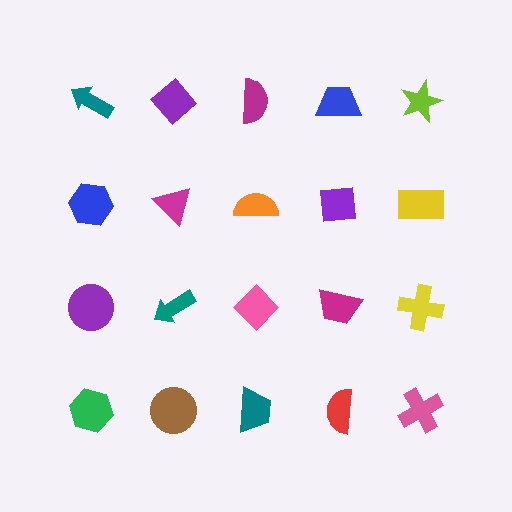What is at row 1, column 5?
A lime star.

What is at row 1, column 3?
A magenta semicircle.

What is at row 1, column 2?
A purple diamond.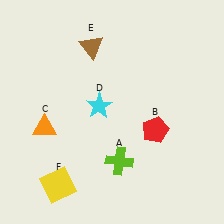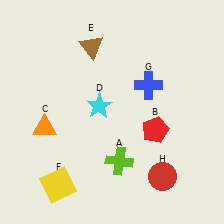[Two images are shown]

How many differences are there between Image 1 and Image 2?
There are 2 differences between the two images.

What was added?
A blue cross (G), a red circle (H) were added in Image 2.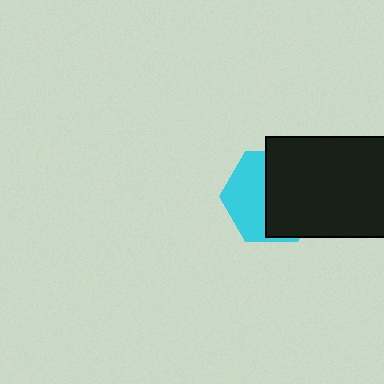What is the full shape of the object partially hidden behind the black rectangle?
The partially hidden object is a cyan hexagon.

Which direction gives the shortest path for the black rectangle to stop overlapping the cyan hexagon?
Moving right gives the shortest separation.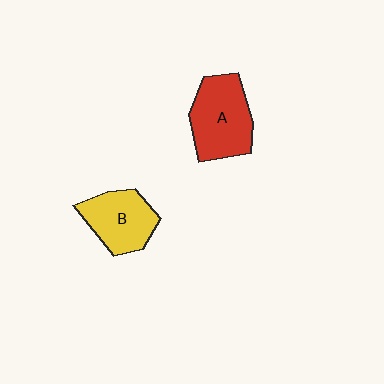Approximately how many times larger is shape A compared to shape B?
Approximately 1.2 times.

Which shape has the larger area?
Shape A (red).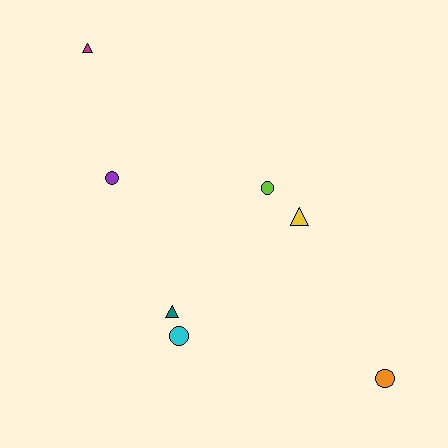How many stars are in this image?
There are no stars.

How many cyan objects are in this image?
There is 1 cyan object.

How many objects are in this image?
There are 7 objects.